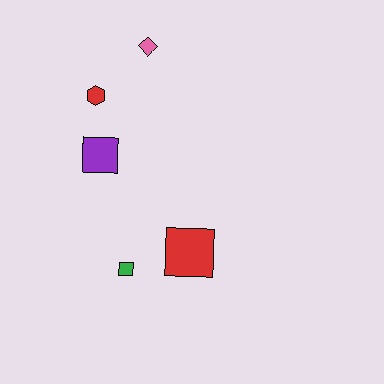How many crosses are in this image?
There are no crosses.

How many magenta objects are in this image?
There are no magenta objects.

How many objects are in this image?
There are 5 objects.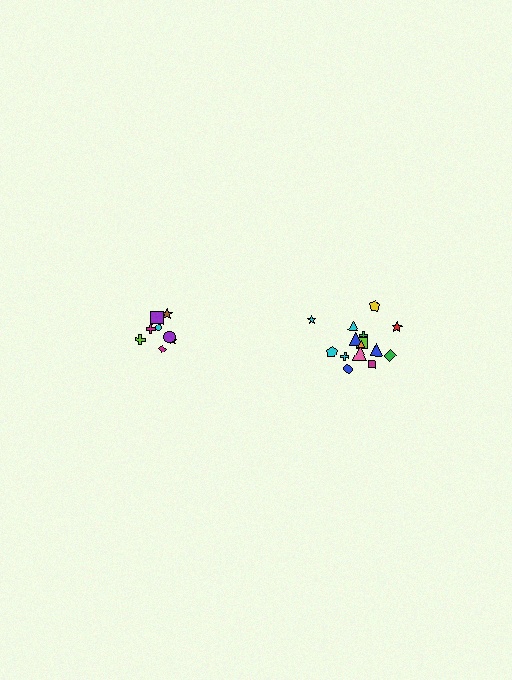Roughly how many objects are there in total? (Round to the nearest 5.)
Roughly 25 objects in total.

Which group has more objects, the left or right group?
The right group.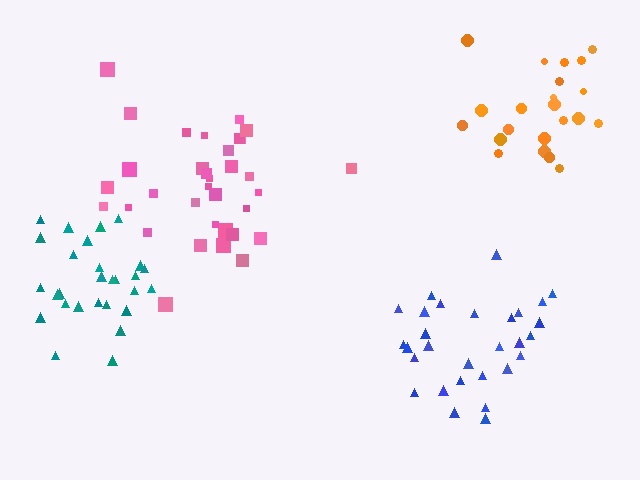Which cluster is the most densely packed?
Teal.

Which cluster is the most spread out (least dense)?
Blue.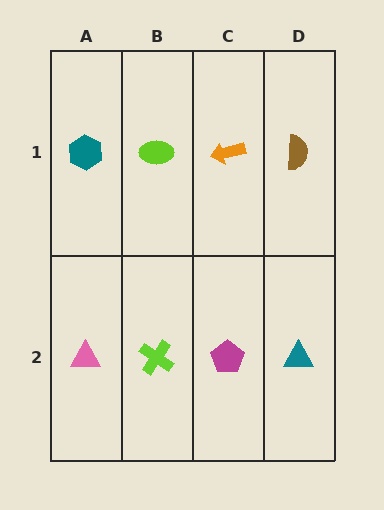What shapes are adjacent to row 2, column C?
An orange arrow (row 1, column C), a lime cross (row 2, column B), a teal triangle (row 2, column D).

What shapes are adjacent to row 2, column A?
A teal hexagon (row 1, column A), a lime cross (row 2, column B).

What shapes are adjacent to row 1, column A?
A pink triangle (row 2, column A), a lime ellipse (row 1, column B).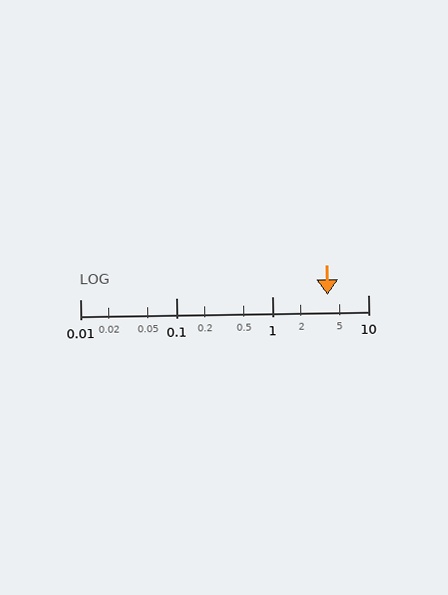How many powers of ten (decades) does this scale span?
The scale spans 3 decades, from 0.01 to 10.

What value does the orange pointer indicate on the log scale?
The pointer indicates approximately 3.8.